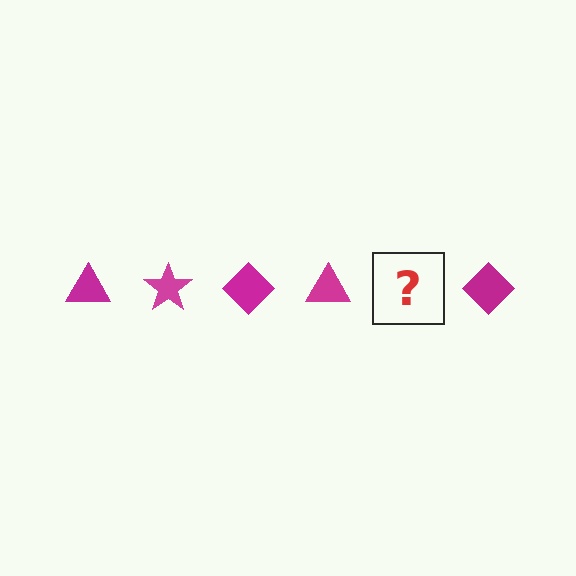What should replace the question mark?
The question mark should be replaced with a magenta star.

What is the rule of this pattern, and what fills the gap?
The rule is that the pattern cycles through triangle, star, diamond shapes in magenta. The gap should be filled with a magenta star.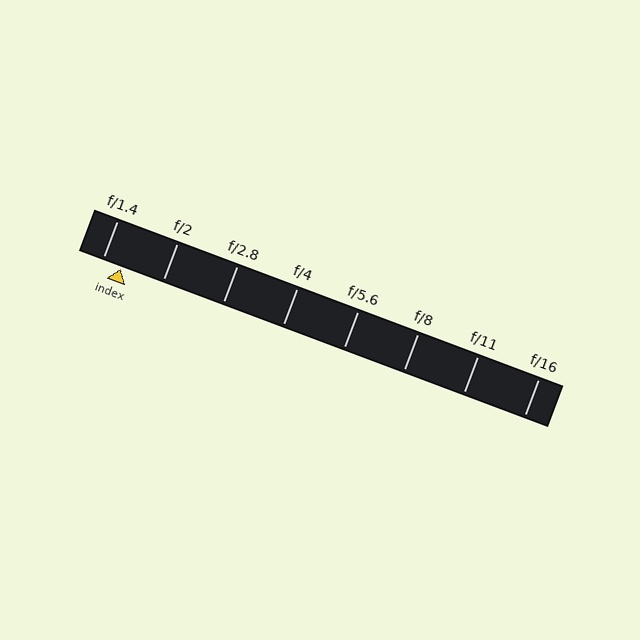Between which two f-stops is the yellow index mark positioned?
The index mark is between f/1.4 and f/2.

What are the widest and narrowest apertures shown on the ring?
The widest aperture shown is f/1.4 and the narrowest is f/16.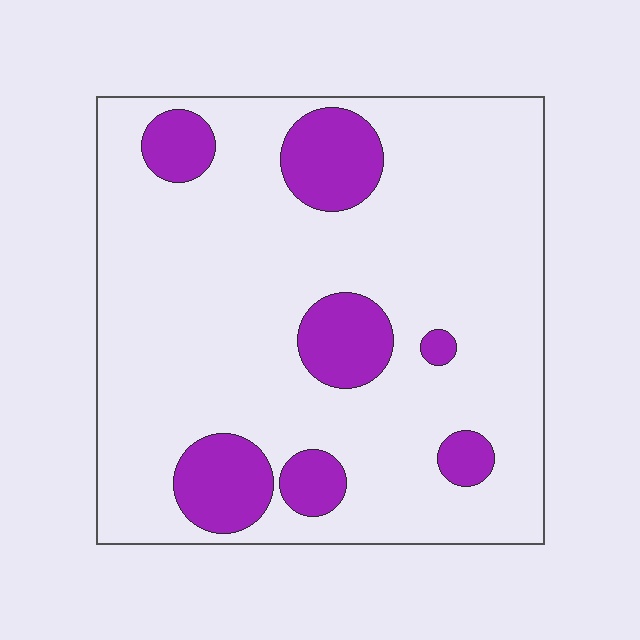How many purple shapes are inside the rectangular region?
7.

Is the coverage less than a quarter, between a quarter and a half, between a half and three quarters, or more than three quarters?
Less than a quarter.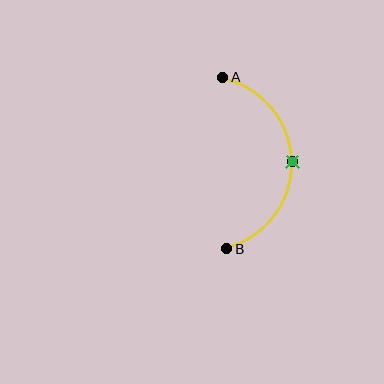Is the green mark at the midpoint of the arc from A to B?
Yes. The green mark lies on the arc at equal arc-length from both A and B — it is the arc midpoint.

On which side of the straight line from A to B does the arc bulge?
The arc bulges to the right of the straight line connecting A and B.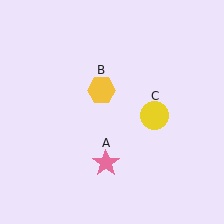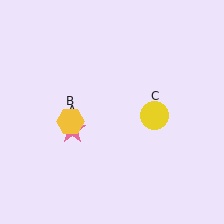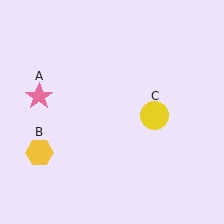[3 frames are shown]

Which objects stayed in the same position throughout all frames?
Yellow circle (object C) remained stationary.